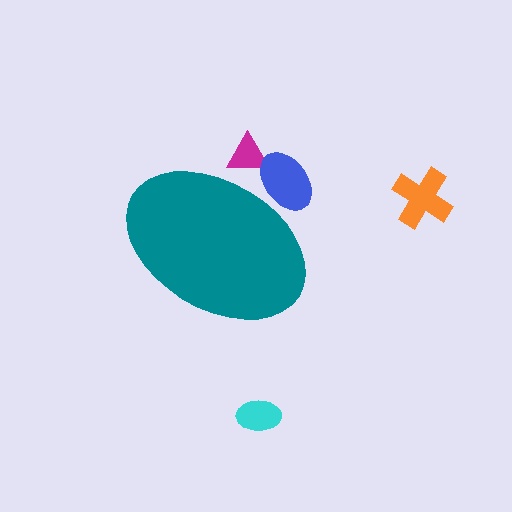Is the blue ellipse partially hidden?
Yes, the blue ellipse is partially hidden behind the teal ellipse.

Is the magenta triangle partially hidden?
Yes, the magenta triangle is partially hidden behind the teal ellipse.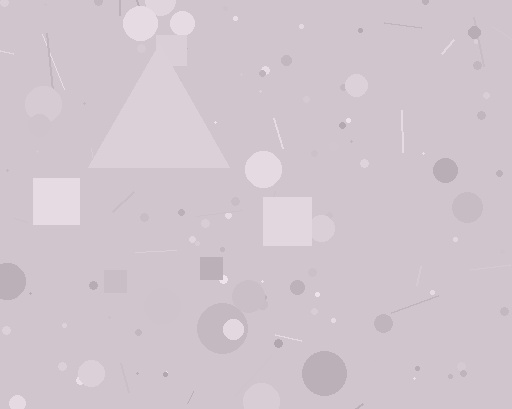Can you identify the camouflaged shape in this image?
The camouflaged shape is a triangle.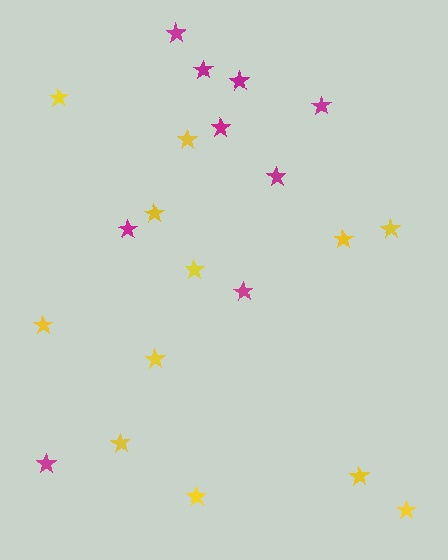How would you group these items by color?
There are 2 groups: one group of magenta stars (9) and one group of yellow stars (12).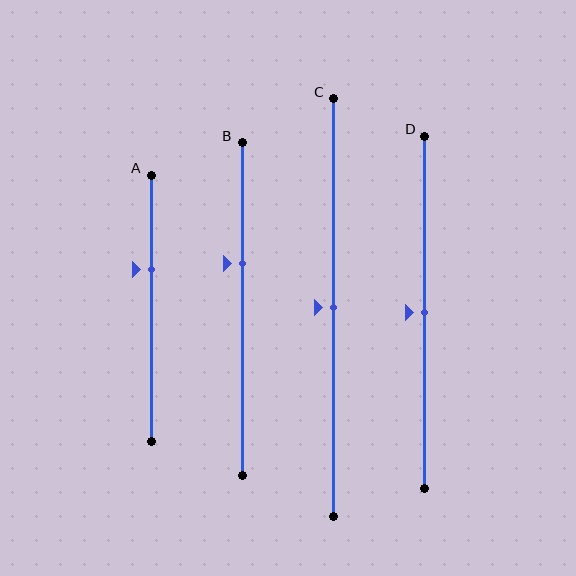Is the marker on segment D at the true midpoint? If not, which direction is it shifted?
Yes, the marker on segment D is at the true midpoint.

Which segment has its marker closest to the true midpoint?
Segment C has its marker closest to the true midpoint.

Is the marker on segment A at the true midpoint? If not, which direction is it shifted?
No, the marker on segment A is shifted upward by about 15% of the segment length.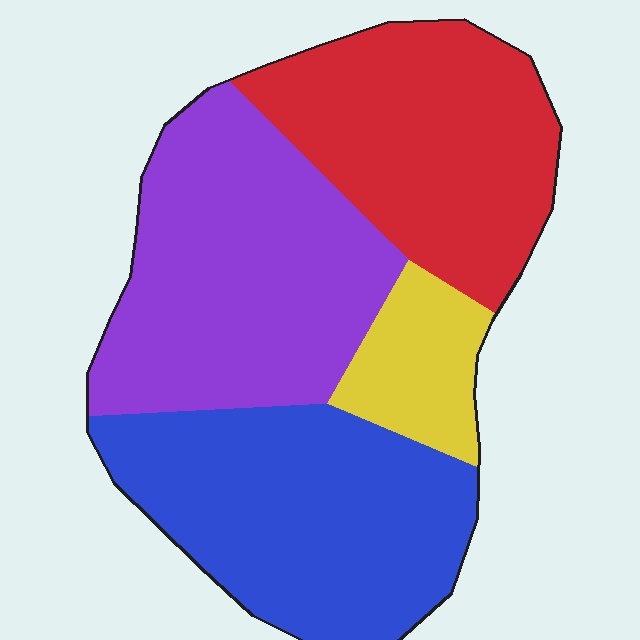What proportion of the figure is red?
Red covers roughly 25% of the figure.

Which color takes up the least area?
Yellow, at roughly 10%.